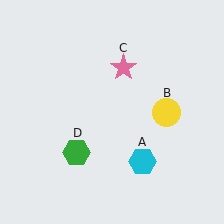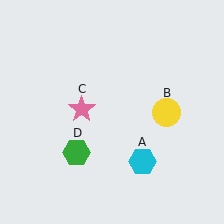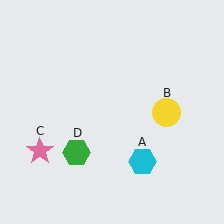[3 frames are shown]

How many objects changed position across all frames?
1 object changed position: pink star (object C).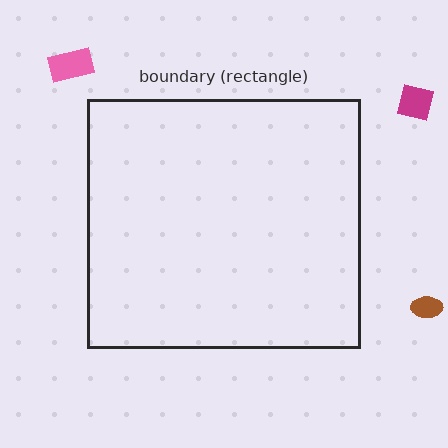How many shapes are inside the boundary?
0 inside, 3 outside.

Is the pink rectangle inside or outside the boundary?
Outside.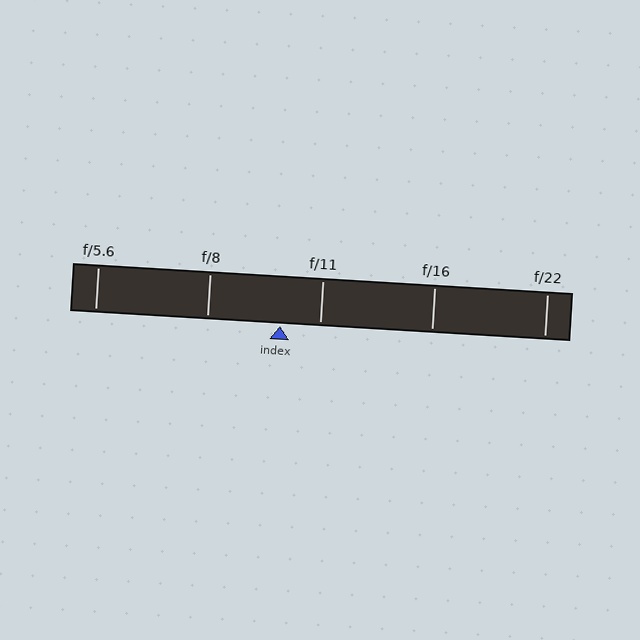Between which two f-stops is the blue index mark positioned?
The index mark is between f/8 and f/11.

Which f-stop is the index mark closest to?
The index mark is closest to f/11.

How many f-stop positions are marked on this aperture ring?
There are 5 f-stop positions marked.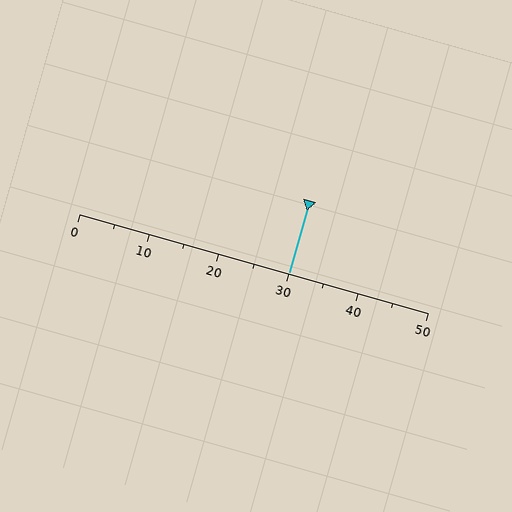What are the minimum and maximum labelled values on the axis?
The axis runs from 0 to 50.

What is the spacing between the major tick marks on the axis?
The major ticks are spaced 10 apart.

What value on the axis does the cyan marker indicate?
The marker indicates approximately 30.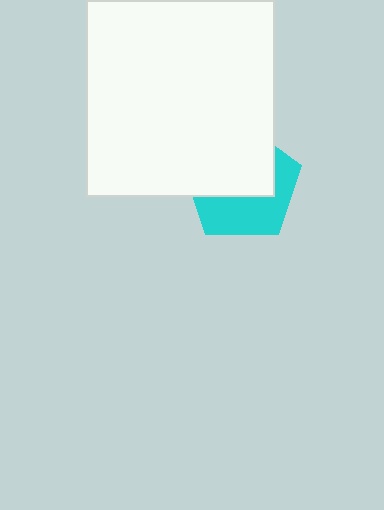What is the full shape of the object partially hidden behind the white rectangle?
The partially hidden object is a cyan pentagon.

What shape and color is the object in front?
The object in front is a white rectangle.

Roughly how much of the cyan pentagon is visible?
A small part of it is visible (roughly 45%).